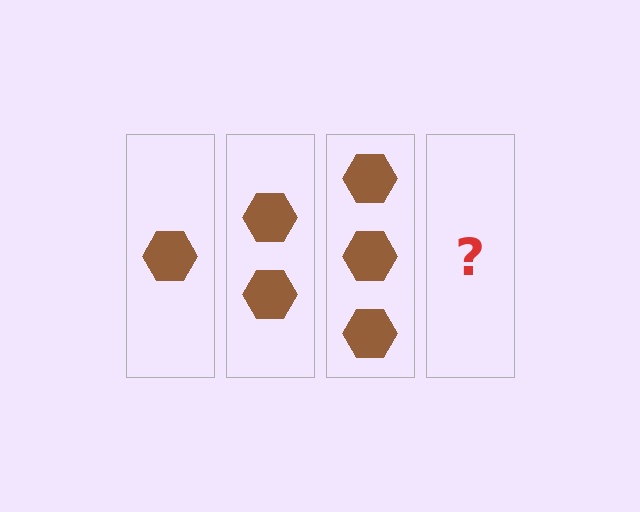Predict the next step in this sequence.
The next step is 4 hexagons.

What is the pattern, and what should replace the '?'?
The pattern is that each step adds one more hexagon. The '?' should be 4 hexagons.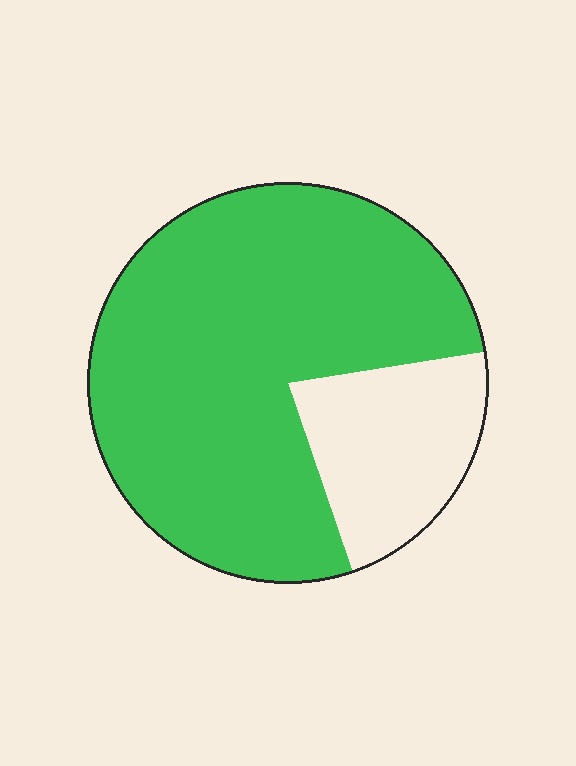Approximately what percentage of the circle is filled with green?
Approximately 80%.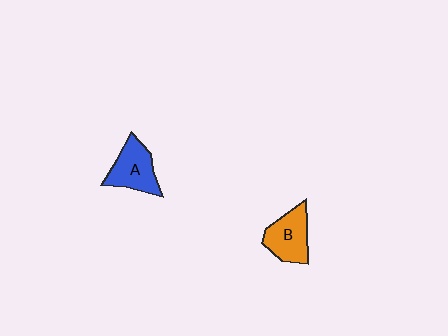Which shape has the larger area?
Shape A (blue).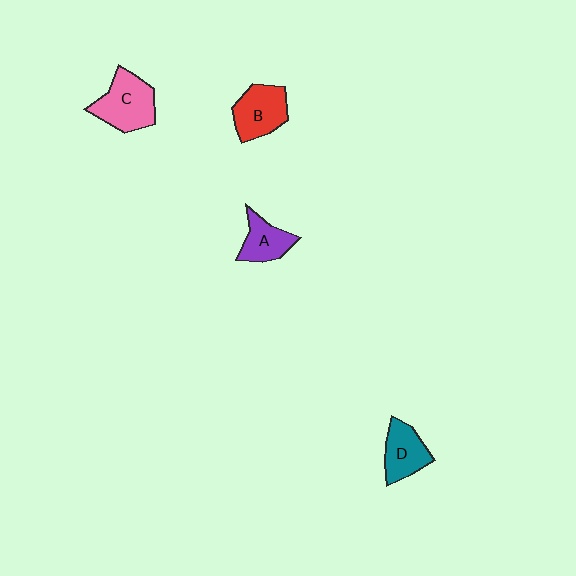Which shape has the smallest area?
Shape A (purple).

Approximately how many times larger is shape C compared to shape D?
Approximately 1.3 times.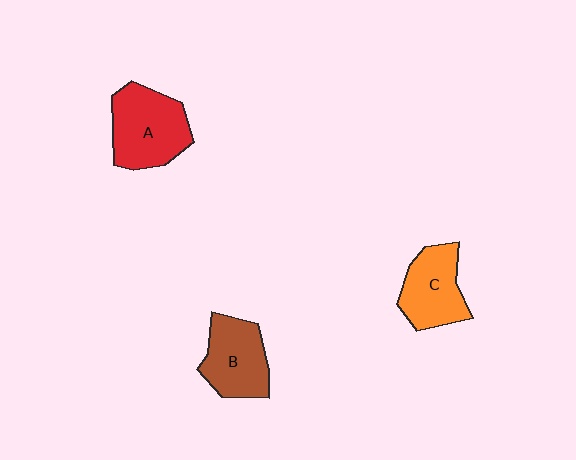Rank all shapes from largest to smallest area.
From largest to smallest: A (red), B (brown), C (orange).